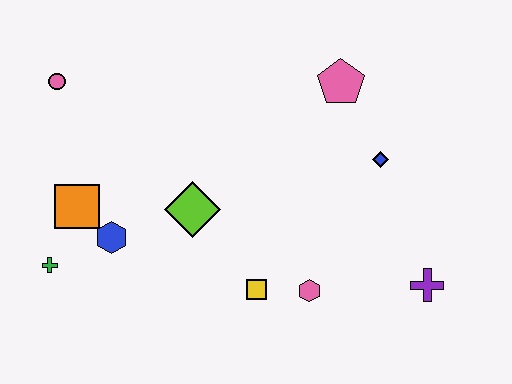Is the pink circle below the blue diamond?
No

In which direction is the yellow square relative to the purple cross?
The yellow square is to the left of the purple cross.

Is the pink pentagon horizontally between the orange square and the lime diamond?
No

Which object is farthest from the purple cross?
The pink circle is farthest from the purple cross.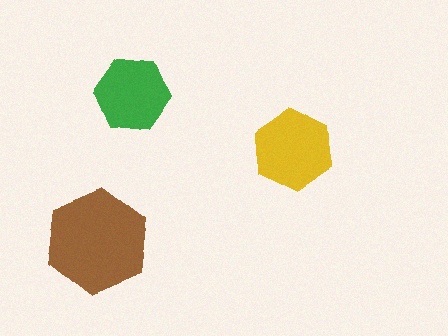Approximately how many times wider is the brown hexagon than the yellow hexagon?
About 1.5 times wider.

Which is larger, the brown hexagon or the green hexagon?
The brown one.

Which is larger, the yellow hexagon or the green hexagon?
The yellow one.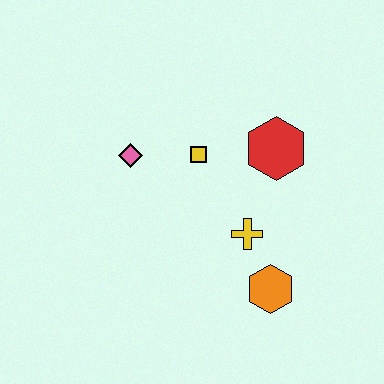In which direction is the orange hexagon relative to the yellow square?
The orange hexagon is below the yellow square.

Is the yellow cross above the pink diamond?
No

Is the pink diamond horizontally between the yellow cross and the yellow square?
No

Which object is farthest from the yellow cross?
The pink diamond is farthest from the yellow cross.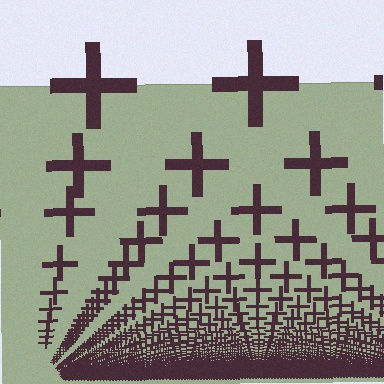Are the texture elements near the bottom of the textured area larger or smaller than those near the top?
Smaller. The gradient is inverted — elements near the bottom are smaller and denser.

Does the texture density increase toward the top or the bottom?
Density increases toward the bottom.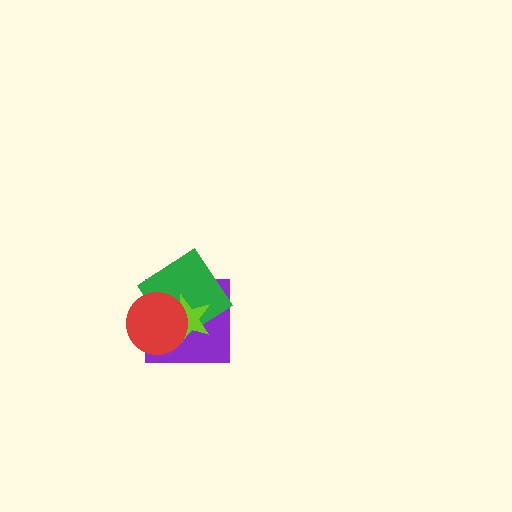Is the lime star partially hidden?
Yes, it is partially covered by another shape.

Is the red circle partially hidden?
No, no other shape covers it.